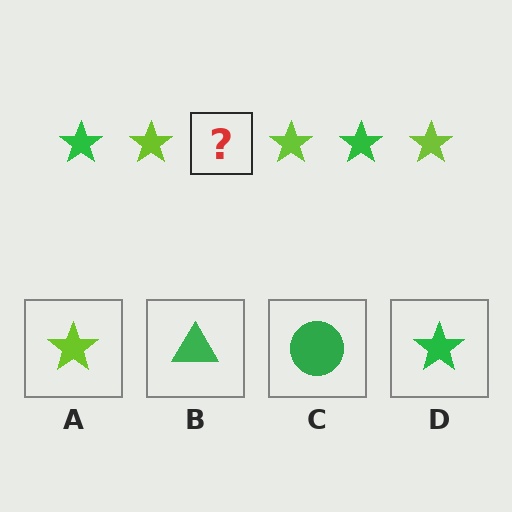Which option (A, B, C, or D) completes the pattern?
D.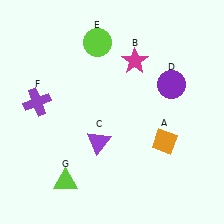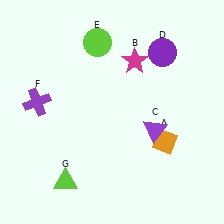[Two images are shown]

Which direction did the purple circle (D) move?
The purple circle (D) moved up.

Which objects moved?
The objects that moved are: the purple triangle (C), the purple circle (D).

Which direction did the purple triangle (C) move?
The purple triangle (C) moved right.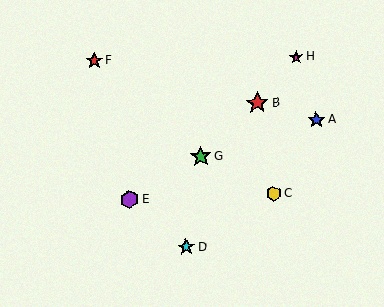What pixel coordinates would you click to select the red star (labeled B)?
Click at (257, 103) to select the red star B.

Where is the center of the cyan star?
The center of the cyan star is at (186, 247).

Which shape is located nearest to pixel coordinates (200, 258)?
The cyan star (labeled D) at (186, 247) is nearest to that location.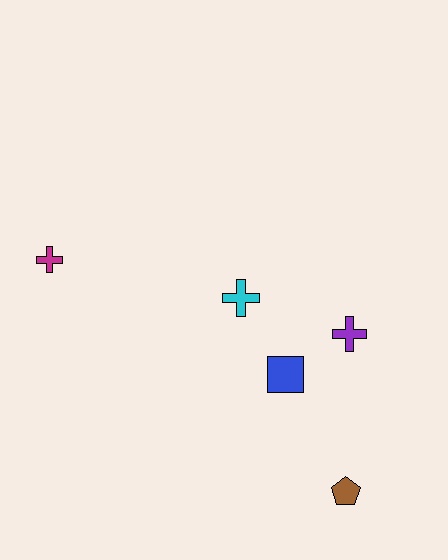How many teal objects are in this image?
There are no teal objects.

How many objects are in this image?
There are 5 objects.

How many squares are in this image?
There is 1 square.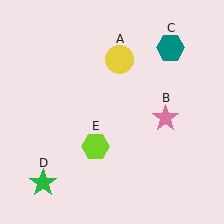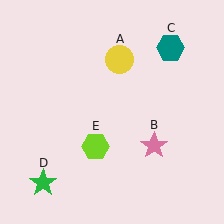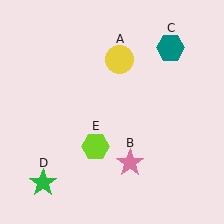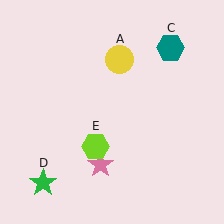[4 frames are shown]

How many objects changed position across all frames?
1 object changed position: pink star (object B).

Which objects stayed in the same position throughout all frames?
Yellow circle (object A) and teal hexagon (object C) and green star (object D) and lime hexagon (object E) remained stationary.